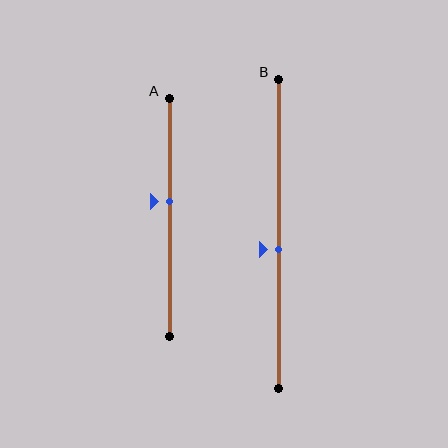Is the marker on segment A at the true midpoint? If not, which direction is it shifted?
No, the marker on segment A is shifted upward by about 7% of the segment length.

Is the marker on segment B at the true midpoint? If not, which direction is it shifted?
No, the marker on segment B is shifted downward by about 5% of the segment length.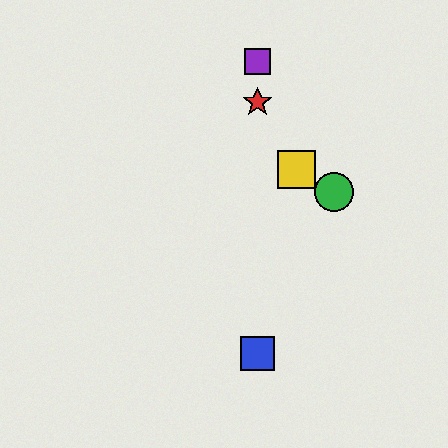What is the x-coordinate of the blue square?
The blue square is at x≈258.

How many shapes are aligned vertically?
3 shapes (the red star, the blue square, the purple square) are aligned vertically.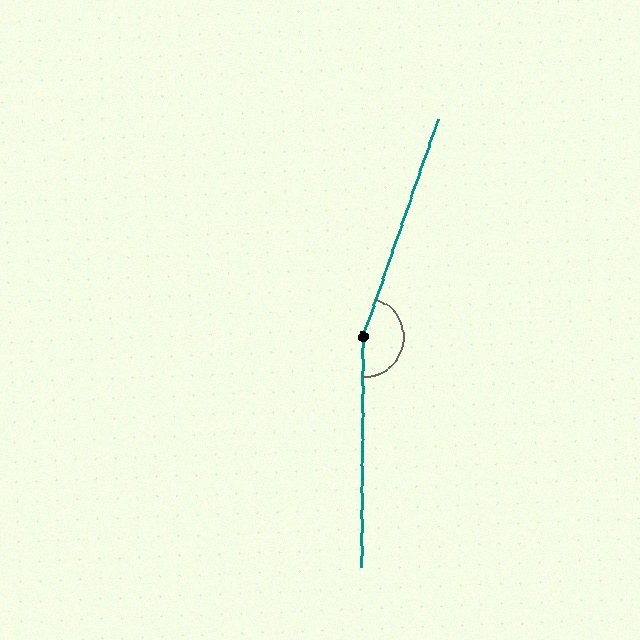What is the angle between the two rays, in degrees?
Approximately 161 degrees.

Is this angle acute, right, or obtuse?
It is obtuse.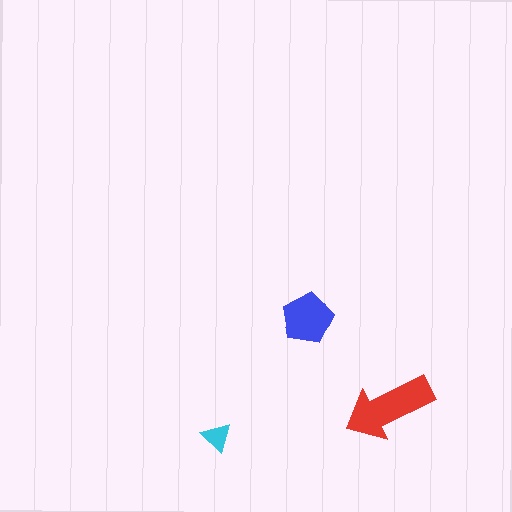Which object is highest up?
The blue pentagon is topmost.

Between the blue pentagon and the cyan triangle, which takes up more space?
The blue pentagon.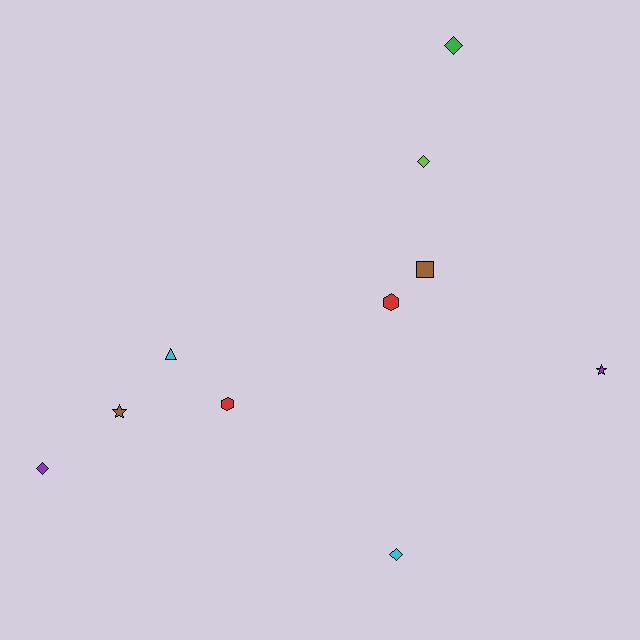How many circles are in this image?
There are no circles.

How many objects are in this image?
There are 10 objects.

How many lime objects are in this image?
There is 1 lime object.